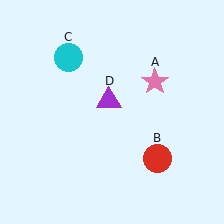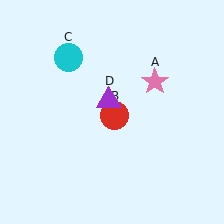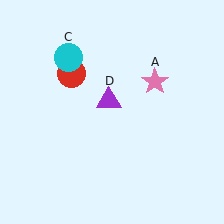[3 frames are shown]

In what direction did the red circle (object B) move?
The red circle (object B) moved up and to the left.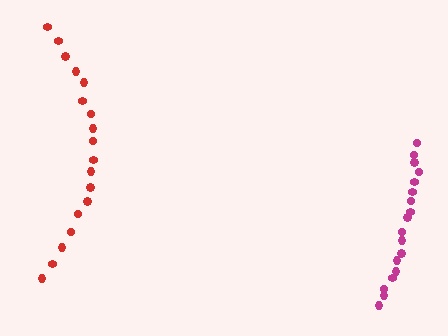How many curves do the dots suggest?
There are 2 distinct paths.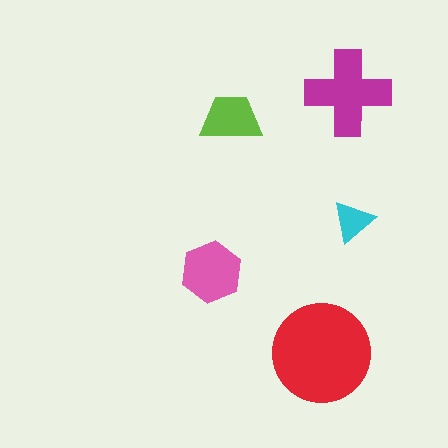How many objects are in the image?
There are 5 objects in the image.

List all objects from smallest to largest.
The cyan triangle, the lime trapezoid, the pink hexagon, the magenta cross, the red circle.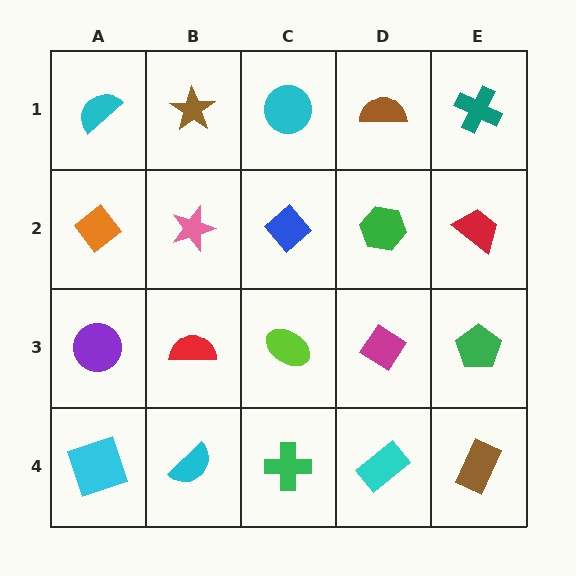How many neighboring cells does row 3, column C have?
4.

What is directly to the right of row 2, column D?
A red trapezoid.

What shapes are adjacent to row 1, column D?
A green hexagon (row 2, column D), a cyan circle (row 1, column C), a teal cross (row 1, column E).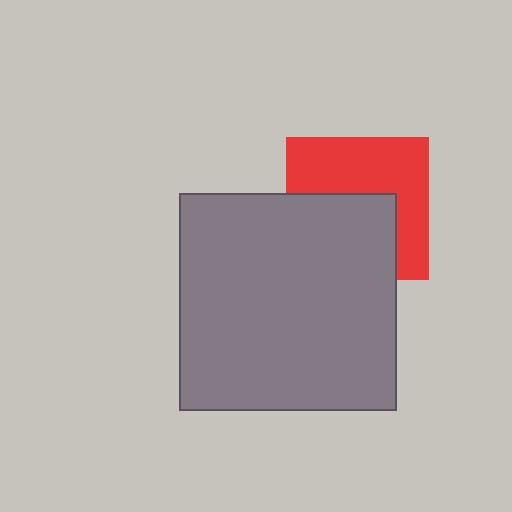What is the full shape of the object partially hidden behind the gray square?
The partially hidden object is a red square.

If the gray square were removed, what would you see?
You would see the complete red square.